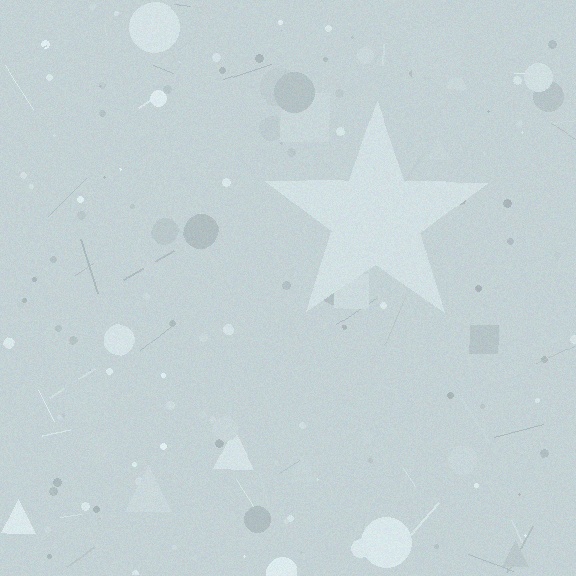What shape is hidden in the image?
A star is hidden in the image.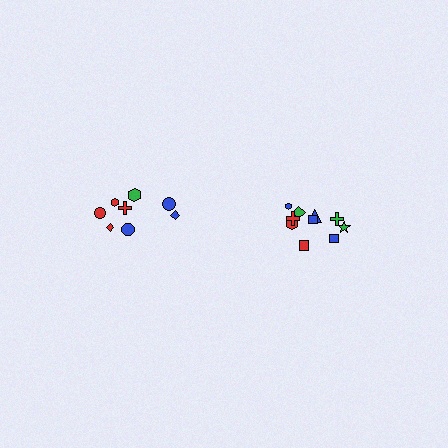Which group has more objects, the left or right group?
The right group.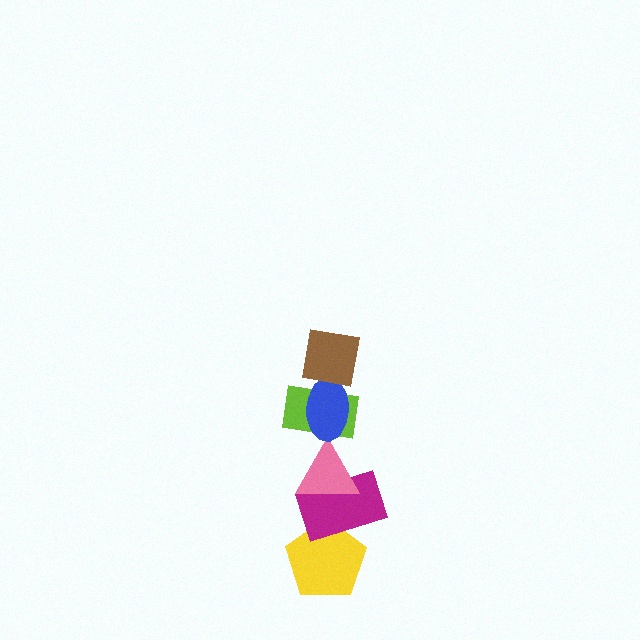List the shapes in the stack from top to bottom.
From top to bottom: the brown square, the blue ellipse, the lime rectangle, the pink triangle, the magenta rectangle, the yellow pentagon.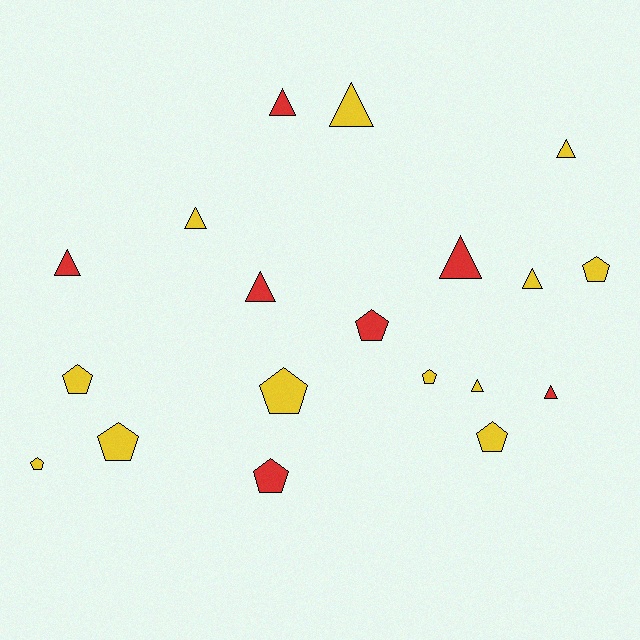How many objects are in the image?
There are 19 objects.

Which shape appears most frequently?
Triangle, with 10 objects.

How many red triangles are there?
There are 5 red triangles.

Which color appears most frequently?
Yellow, with 12 objects.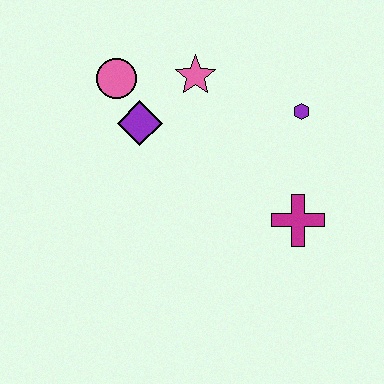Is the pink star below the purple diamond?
No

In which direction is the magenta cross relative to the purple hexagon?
The magenta cross is below the purple hexagon.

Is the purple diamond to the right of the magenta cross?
No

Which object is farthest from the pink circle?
The magenta cross is farthest from the pink circle.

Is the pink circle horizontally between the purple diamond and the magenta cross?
No